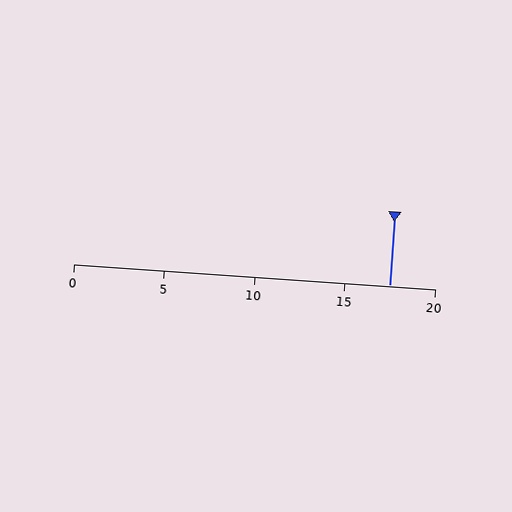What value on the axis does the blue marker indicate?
The marker indicates approximately 17.5.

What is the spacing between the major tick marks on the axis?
The major ticks are spaced 5 apart.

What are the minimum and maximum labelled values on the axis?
The axis runs from 0 to 20.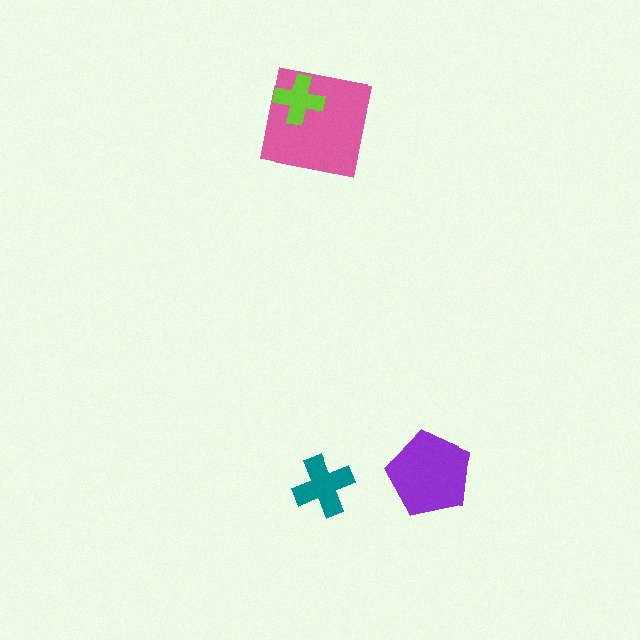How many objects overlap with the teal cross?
0 objects overlap with the teal cross.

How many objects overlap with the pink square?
1 object overlaps with the pink square.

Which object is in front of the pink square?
The lime cross is in front of the pink square.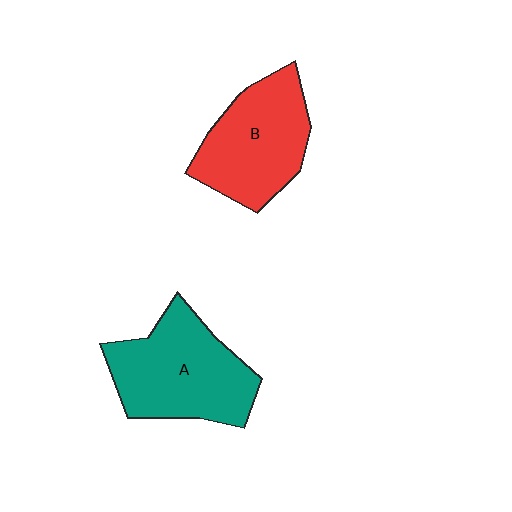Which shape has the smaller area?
Shape B (red).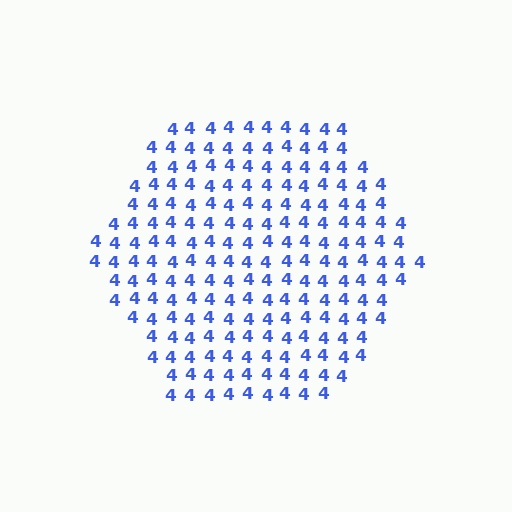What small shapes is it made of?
It is made of small digit 4's.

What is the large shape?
The large shape is a hexagon.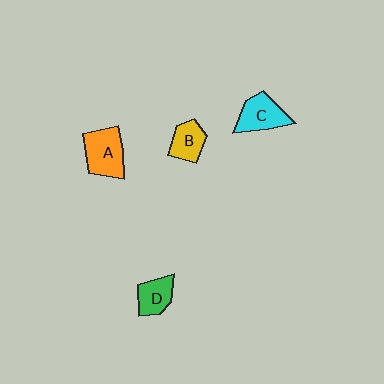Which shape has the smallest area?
Shape B (yellow).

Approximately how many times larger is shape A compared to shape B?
Approximately 1.5 times.